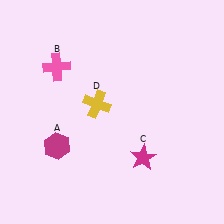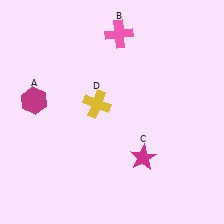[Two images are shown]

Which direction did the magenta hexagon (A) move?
The magenta hexagon (A) moved up.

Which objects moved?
The objects that moved are: the magenta hexagon (A), the pink cross (B).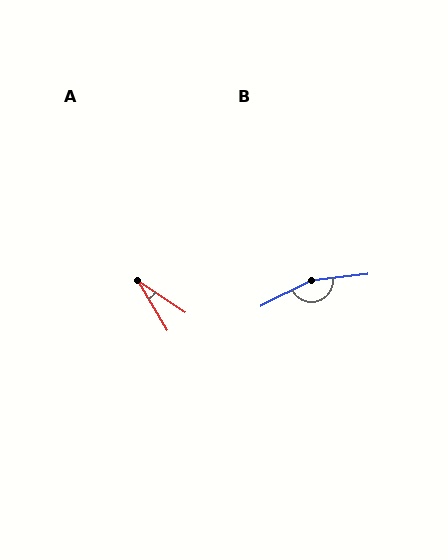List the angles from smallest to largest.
A (26°), B (160°).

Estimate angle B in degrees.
Approximately 160 degrees.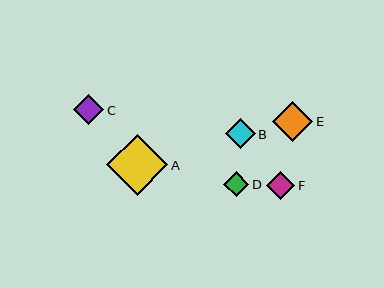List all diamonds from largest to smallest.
From largest to smallest: A, E, C, B, F, D.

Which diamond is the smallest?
Diamond D is the smallest with a size of approximately 25 pixels.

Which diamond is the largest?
Diamond A is the largest with a size of approximately 61 pixels.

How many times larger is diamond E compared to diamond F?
Diamond E is approximately 1.5 times the size of diamond F.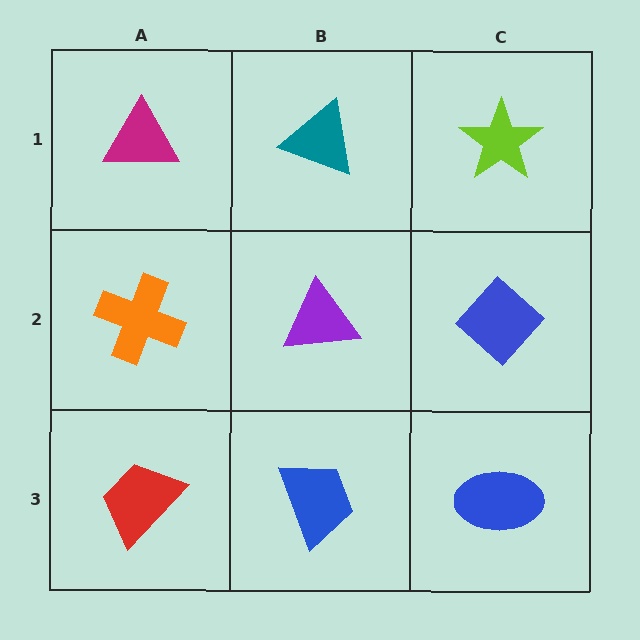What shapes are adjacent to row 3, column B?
A purple triangle (row 2, column B), a red trapezoid (row 3, column A), a blue ellipse (row 3, column C).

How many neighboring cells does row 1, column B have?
3.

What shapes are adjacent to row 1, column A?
An orange cross (row 2, column A), a teal triangle (row 1, column B).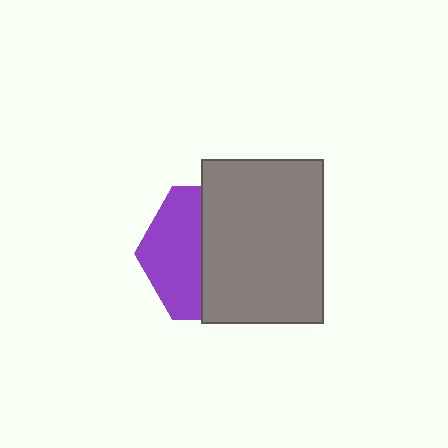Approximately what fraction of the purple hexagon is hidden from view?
Roughly 58% of the purple hexagon is hidden behind the gray rectangle.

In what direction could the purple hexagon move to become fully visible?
The purple hexagon could move left. That would shift it out from behind the gray rectangle entirely.